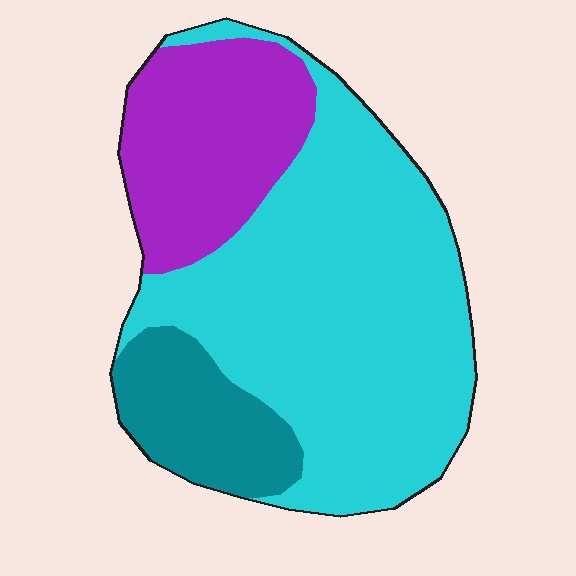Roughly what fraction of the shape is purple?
Purple covers 24% of the shape.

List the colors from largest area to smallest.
From largest to smallest: cyan, purple, teal.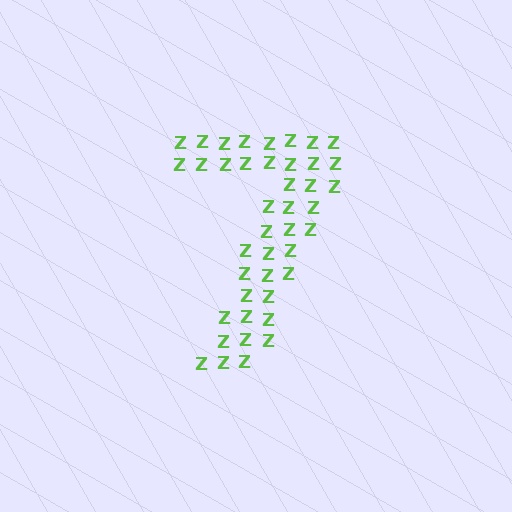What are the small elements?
The small elements are letter Z's.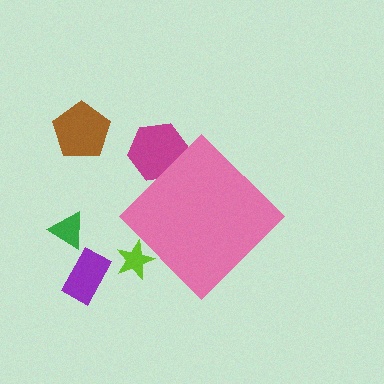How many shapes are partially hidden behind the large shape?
2 shapes are partially hidden.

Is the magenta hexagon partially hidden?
Yes, the magenta hexagon is partially hidden behind the pink diamond.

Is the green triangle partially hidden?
No, the green triangle is fully visible.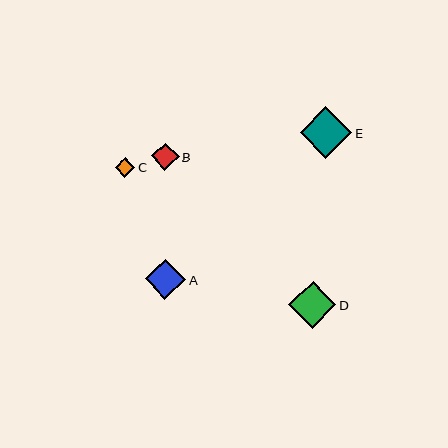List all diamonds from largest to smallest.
From largest to smallest: E, D, A, B, C.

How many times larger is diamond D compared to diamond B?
Diamond D is approximately 1.7 times the size of diamond B.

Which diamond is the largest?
Diamond E is the largest with a size of approximately 52 pixels.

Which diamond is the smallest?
Diamond C is the smallest with a size of approximately 19 pixels.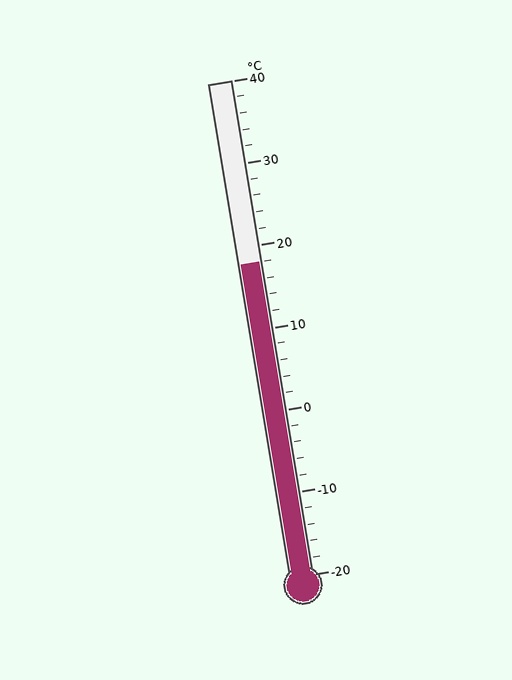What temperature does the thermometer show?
The thermometer shows approximately 18°C.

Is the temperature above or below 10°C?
The temperature is above 10°C.